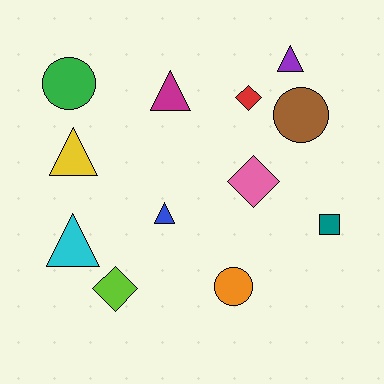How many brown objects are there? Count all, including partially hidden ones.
There is 1 brown object.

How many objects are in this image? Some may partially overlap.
There are 12 objects.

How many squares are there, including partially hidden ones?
There is 1 square.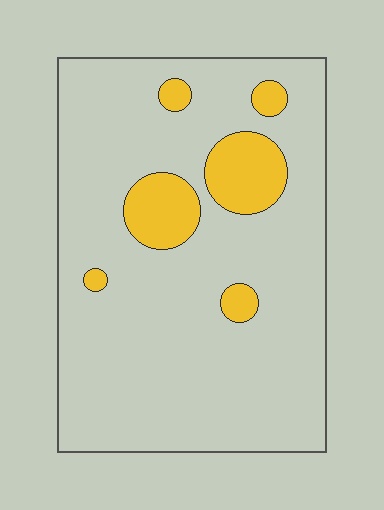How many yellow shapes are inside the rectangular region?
6.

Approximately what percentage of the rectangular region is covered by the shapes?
Approximately 15%.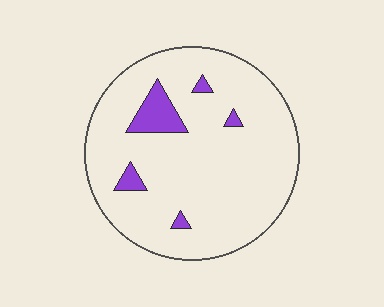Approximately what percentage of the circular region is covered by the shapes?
Approximately 10%.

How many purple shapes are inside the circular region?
5.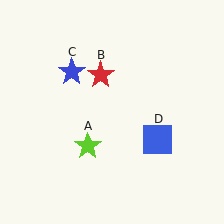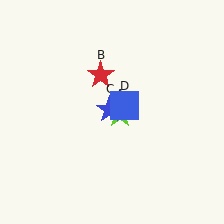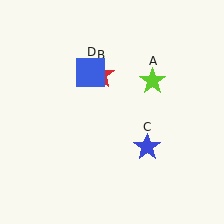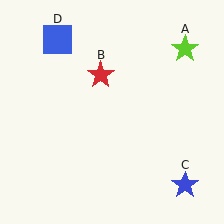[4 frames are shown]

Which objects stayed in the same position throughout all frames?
Red star (object B) remained stationary.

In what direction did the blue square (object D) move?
The blue square (object D) moved up and to the left.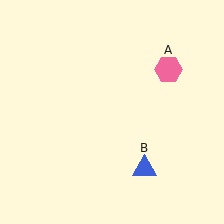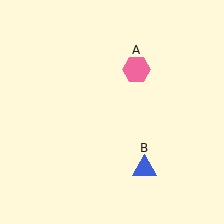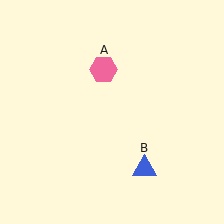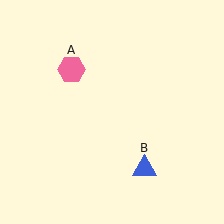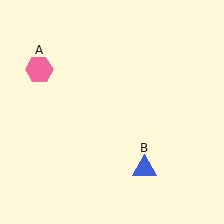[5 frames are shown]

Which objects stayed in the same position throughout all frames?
Blue triangle (object B) remained stationary.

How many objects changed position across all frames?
1 object changed position: pink hexagon (object A).